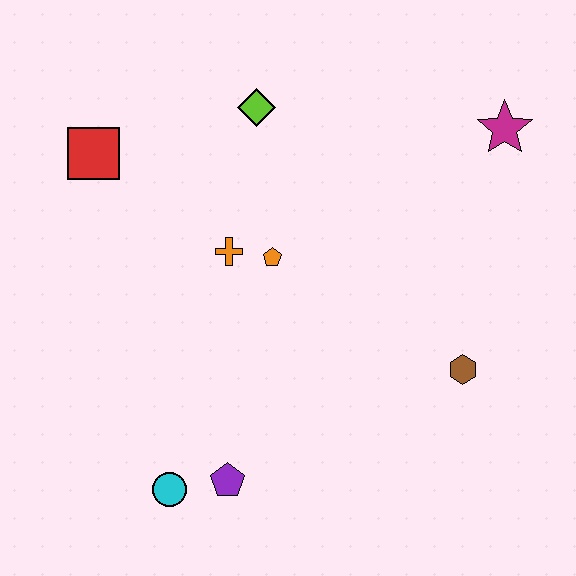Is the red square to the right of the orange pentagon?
No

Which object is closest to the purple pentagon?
The cyan circle is closest to the purple pentagon.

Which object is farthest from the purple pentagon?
The magenta star is farthest from the purple pentagon.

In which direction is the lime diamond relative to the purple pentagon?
The lime diamond is above the purple pentagon.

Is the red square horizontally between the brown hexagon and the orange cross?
No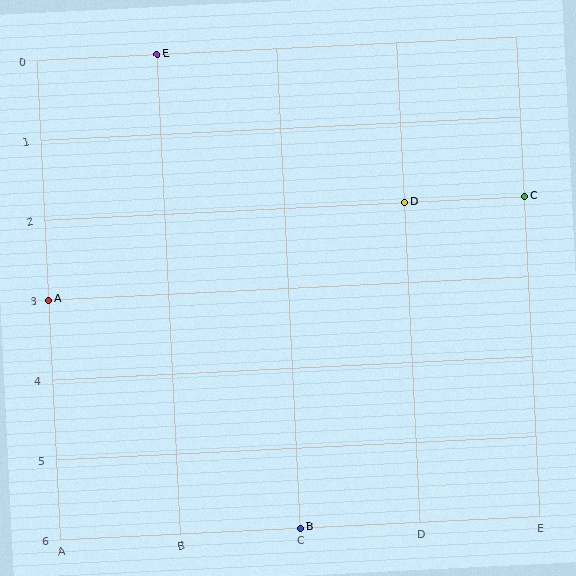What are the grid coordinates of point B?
Point B is at grid coordinates (C, 6).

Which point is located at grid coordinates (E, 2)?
Point C is at (E, 2).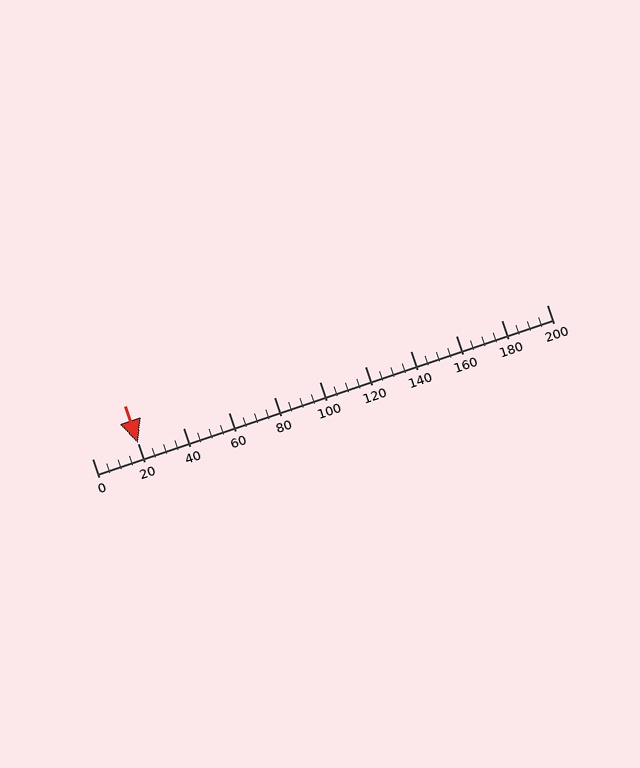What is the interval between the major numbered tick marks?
The major tick marks are spaced 20 units apart.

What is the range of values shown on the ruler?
The ruler shows values from 0 to 200.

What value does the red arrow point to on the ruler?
The red arrow points to approximately 20.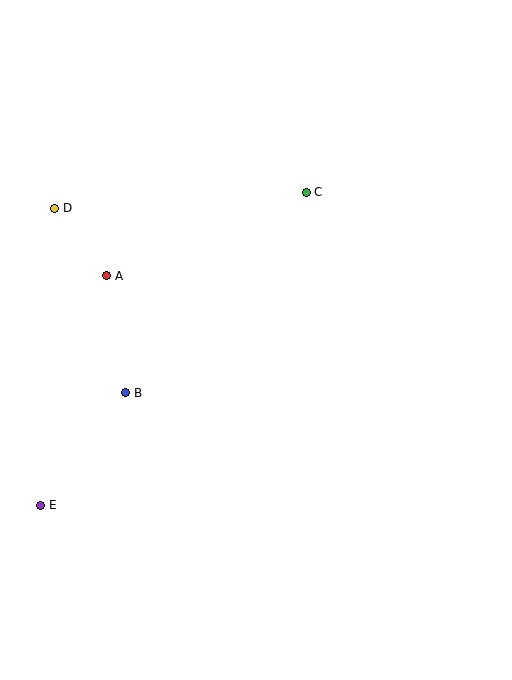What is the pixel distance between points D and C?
The distance between D and C is 252 pixels.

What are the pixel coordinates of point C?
Point C is at (306, 192).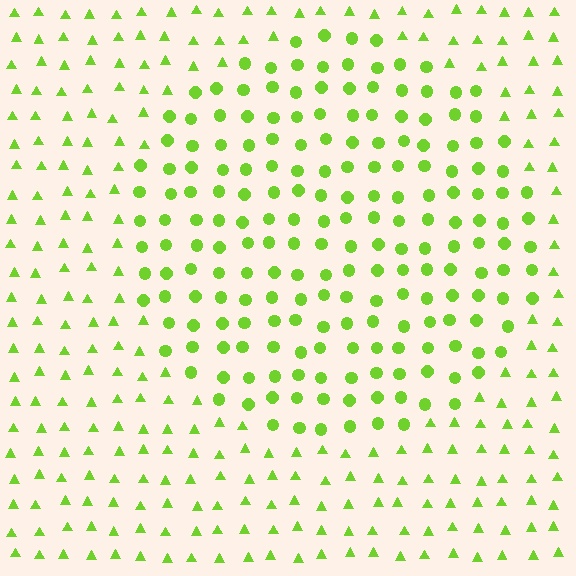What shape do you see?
I see a circle.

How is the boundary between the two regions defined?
The boundary is defined by a change in element shape: circles inside vs. triangles outside. All elements share the same color and spacing.